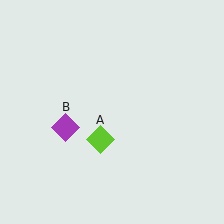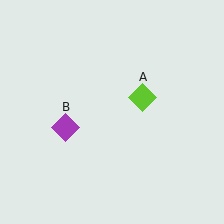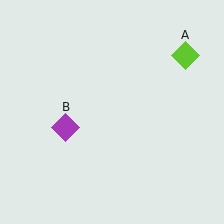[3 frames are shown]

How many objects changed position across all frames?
1 object changed position: lime diamond (object A).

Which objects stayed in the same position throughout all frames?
Purple diamond (object B) remained stationary.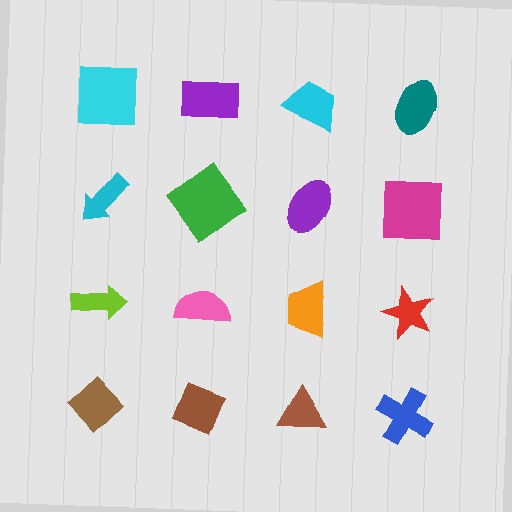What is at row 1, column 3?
A cyan trapezoid.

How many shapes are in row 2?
4 shapes.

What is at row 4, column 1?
A brown diamond.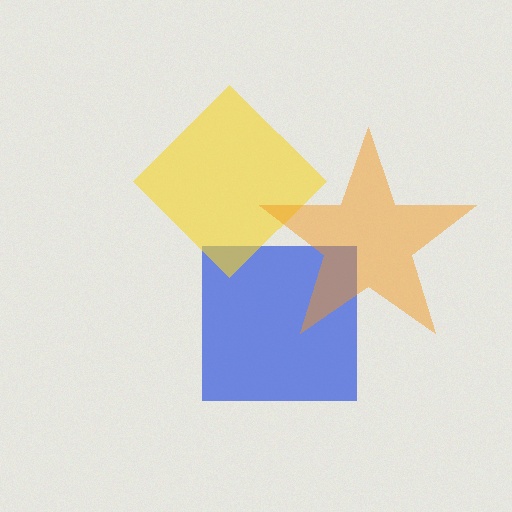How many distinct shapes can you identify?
There are 3 distinct shapes: a blue square, a yellow diamond, an orange star.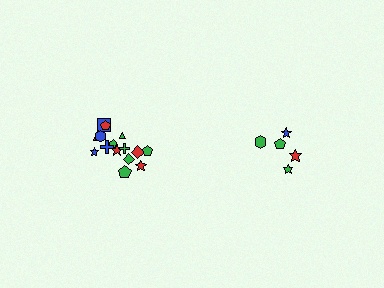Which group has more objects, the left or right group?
The left group.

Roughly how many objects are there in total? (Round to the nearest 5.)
Roughly 20 objects in total.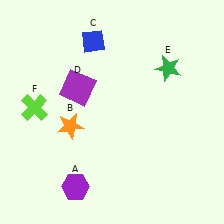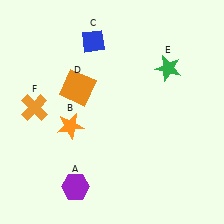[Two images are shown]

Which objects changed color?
D changed from purple to orange. F changed from lime to orange.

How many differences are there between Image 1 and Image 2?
There are 2 differences between the two images.